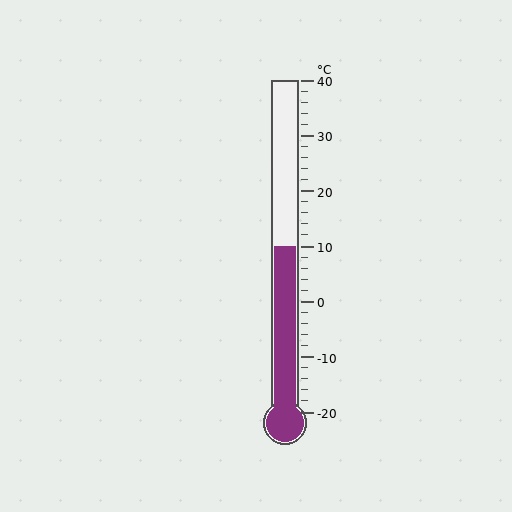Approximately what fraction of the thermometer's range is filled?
The thermometer is filled to approximately 50% of its range.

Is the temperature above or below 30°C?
The temperature is below 30°C.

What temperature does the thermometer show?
The thermometer shows approximately 10°C.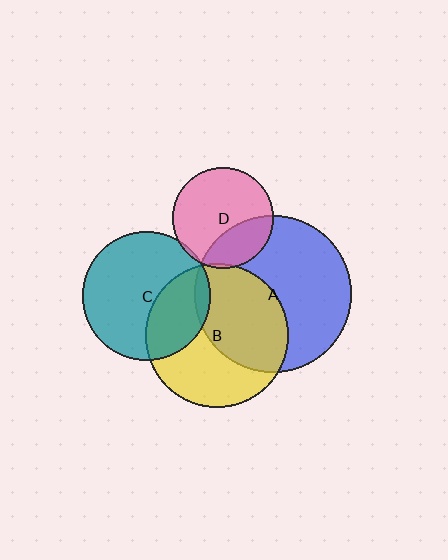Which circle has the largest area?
Circle A (blue).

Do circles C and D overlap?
Yes.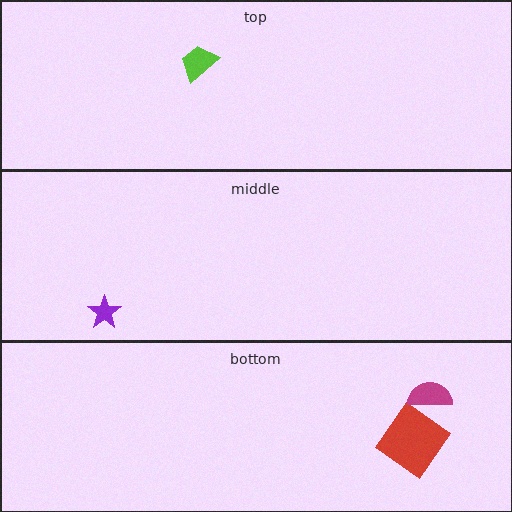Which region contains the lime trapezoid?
The top region.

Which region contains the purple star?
The middle region.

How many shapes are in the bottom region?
2.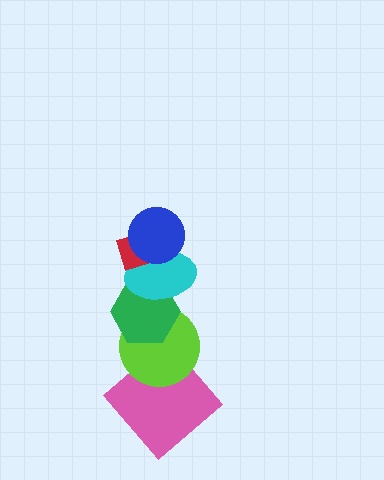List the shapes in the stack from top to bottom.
From top to bottom: the blue circle, the red rectangle, the cyan ellipse, the green hexagon, the lime circle, the pink diamond.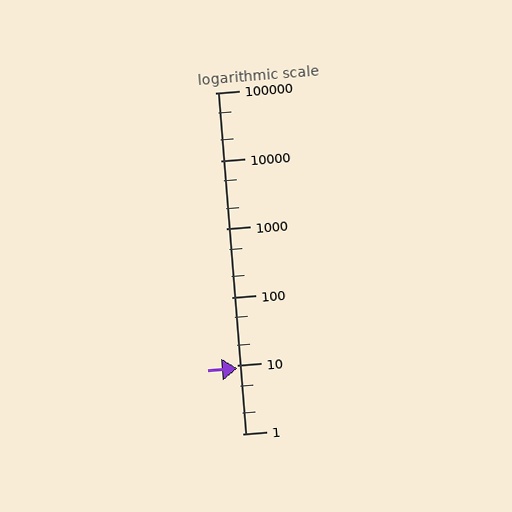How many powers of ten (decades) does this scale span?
The scale spans 5 decades, from 1 to 100000.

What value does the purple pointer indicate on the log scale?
The pointer indicates approximately 9.2.